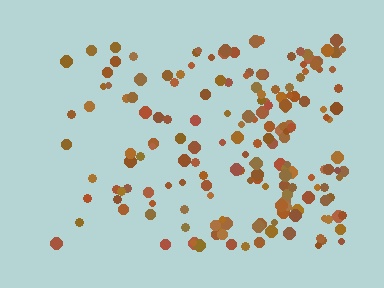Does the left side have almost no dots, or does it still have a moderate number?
Still a moderate number, just noticeably fewer than the right.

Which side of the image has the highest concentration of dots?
The right.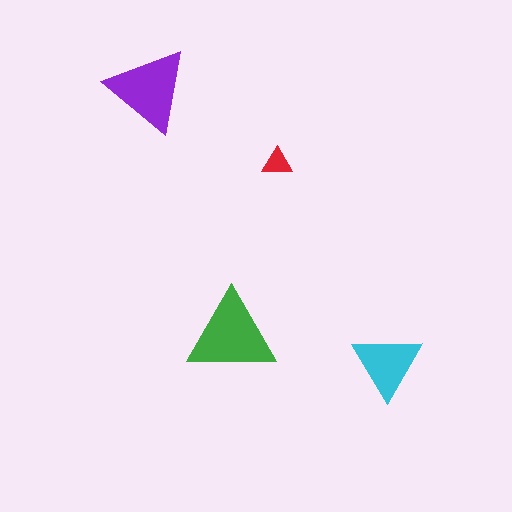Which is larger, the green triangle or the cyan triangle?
The green one.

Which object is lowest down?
The cyan triangle is bottommost.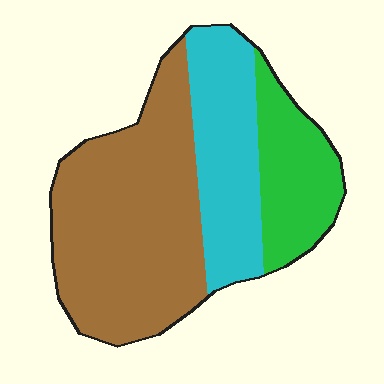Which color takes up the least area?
Green, at roughly 20%.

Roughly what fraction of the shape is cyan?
Cyan takes up about one quarter (1/4) of the shape.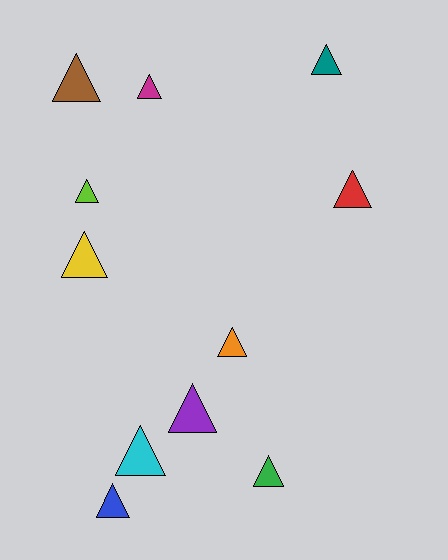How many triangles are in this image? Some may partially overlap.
There are 11 triangles.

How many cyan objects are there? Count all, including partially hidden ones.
There is 1 cyan object.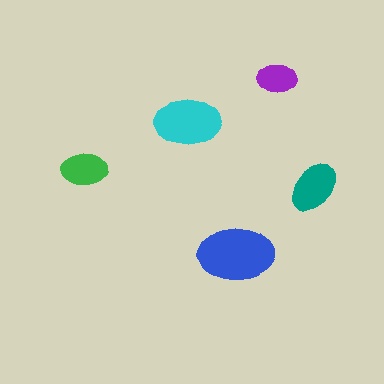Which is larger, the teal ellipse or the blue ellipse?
The blue one.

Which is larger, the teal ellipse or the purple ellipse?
The teal one.